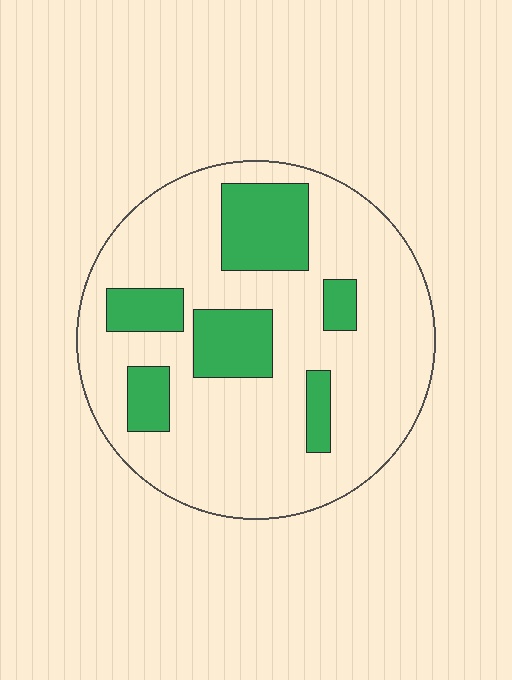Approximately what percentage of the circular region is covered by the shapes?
Approximately 25%.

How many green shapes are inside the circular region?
6.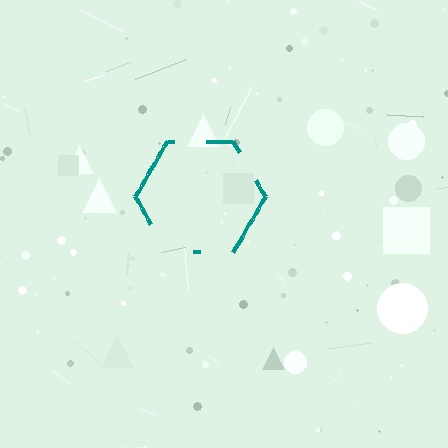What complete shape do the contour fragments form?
The contour fragments form a hexagon.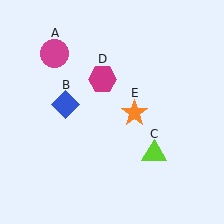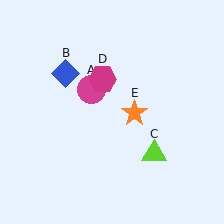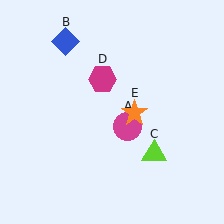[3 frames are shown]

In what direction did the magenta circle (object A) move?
The magenta circle (object A) moved down and to the right.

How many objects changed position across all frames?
2 objects changed position: magenta circle (object A), blue diamond (object B).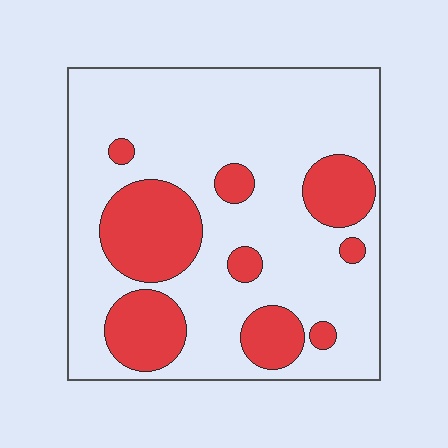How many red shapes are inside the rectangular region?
9.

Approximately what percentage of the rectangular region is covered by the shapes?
Approximately 25%.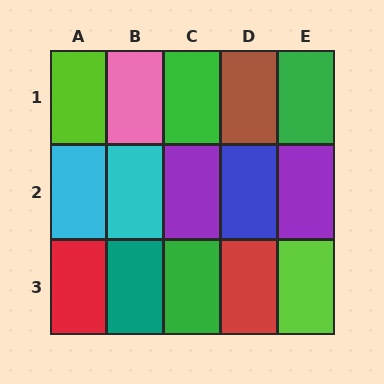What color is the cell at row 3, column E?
Lime.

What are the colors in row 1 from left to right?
Lime, pink, green, brown, green.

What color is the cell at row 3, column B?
Teal.